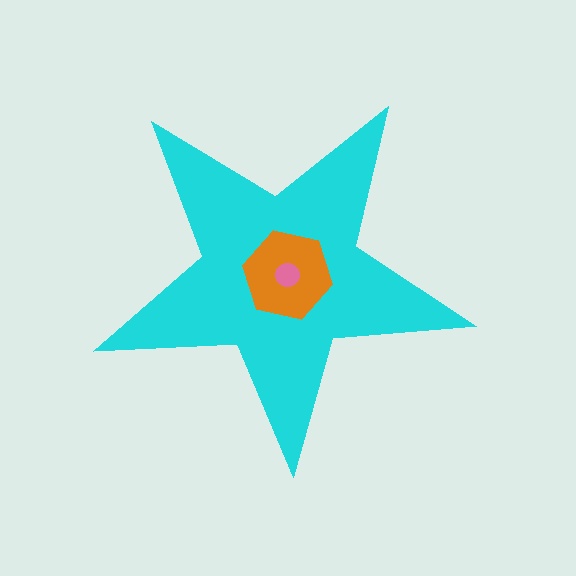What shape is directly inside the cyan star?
The orange hexagon.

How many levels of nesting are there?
3.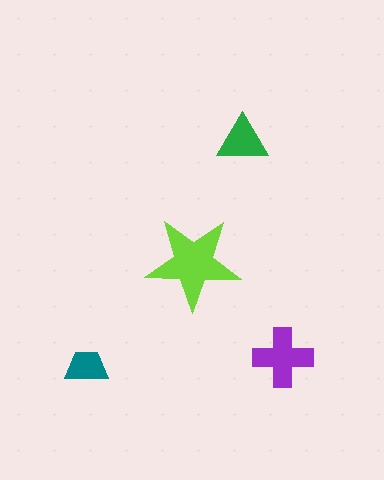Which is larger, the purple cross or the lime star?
The lime star.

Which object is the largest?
The lime star.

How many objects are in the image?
There are 4 objects in the image.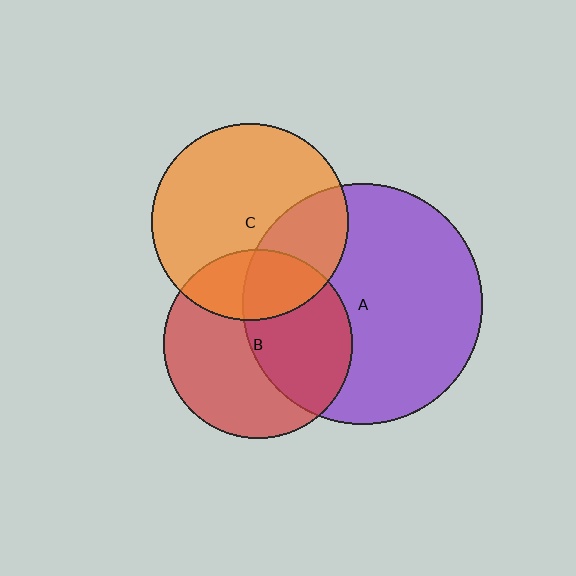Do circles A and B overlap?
Yes.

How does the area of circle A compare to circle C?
Approximately 1.5 times.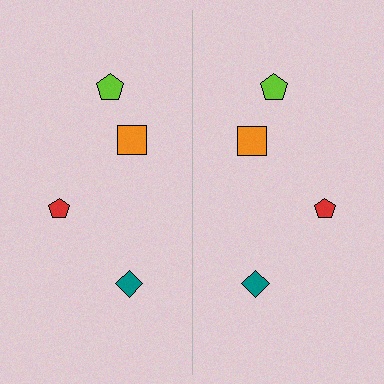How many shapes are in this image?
There are 8 shapes in this image.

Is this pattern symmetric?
Yes, this pattern has bilateral (reflection) symmetry.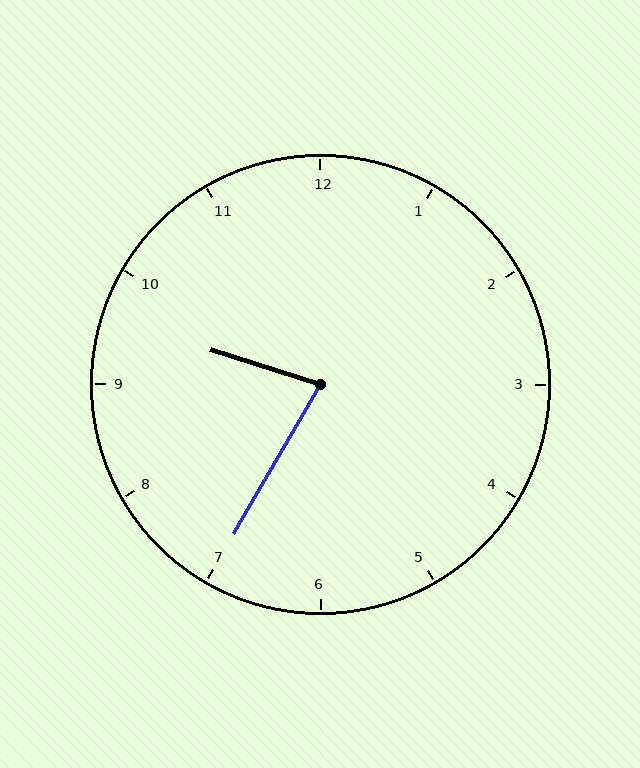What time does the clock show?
9:35.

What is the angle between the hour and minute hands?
Approximately 78 degrees.